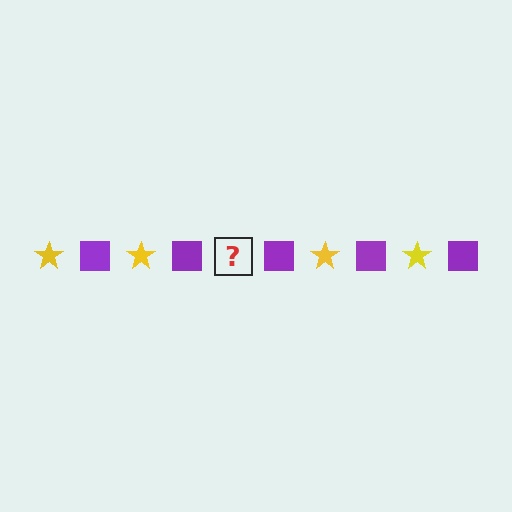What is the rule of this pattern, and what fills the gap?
The rule is that the pattern alternates between yellow star and purple square. The gap should be filled with a yellow star.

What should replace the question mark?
The question mark should be replaced with a yellow star.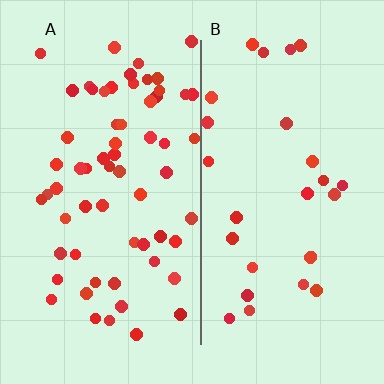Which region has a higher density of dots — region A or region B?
A (the left).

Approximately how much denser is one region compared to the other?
Approximately 2.3× — region A over region B.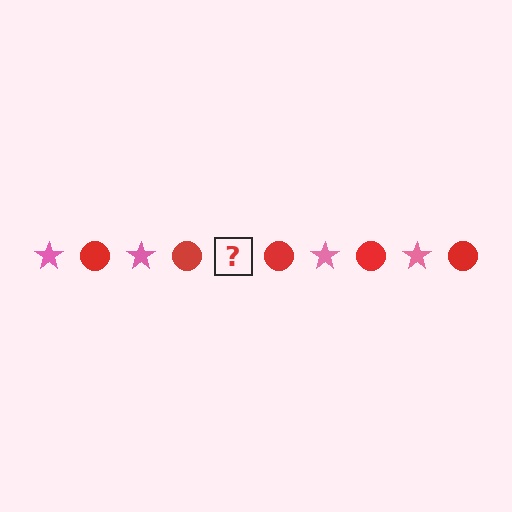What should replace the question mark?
The question mark should be replaced with a pink star.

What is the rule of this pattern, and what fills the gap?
The rule is that the pattern alternates between pink star and red circle. The gap should be filled with a pink star.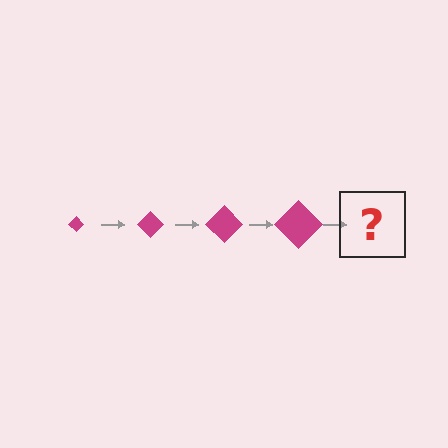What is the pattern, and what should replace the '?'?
The pattern is that the diamond gets progressively larger each step. The '?' should be a magenta diamond, larger than the previous one.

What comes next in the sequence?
The next element should be a magenta diamond, larger than the previous one.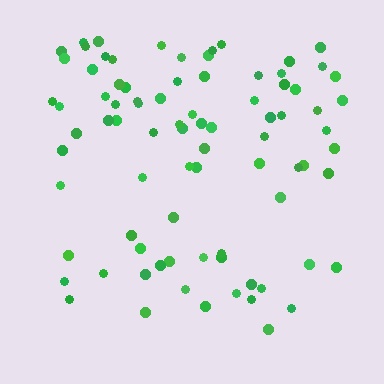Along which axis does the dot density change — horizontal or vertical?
Vertical.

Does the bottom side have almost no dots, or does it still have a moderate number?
Still a moderate number, just noticeably fewer than the top.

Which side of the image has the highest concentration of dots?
The top.